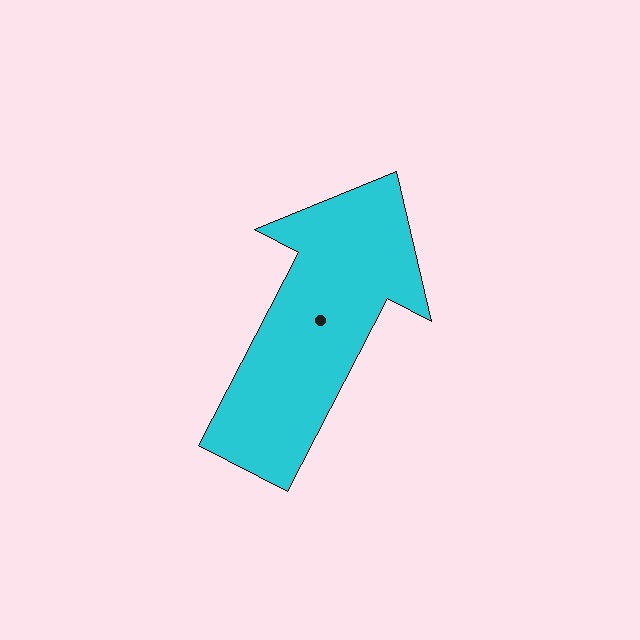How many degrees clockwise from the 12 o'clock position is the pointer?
Approximately 27 degrees.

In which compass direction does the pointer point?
Northeast.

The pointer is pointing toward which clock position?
Roughly 1 o'clock.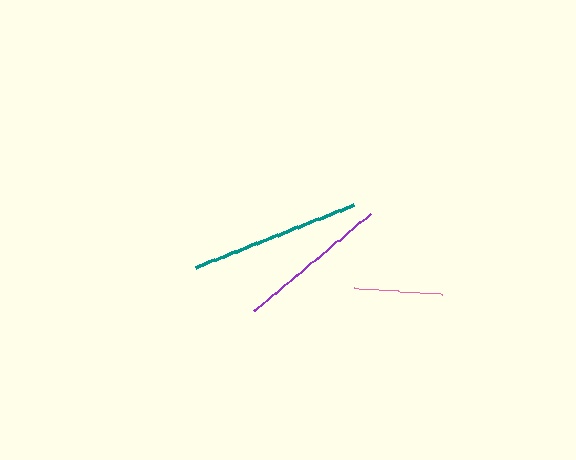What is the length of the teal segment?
The teal segment is approximately 170 pixels long.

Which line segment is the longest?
The teal line is the longest at approximately 170 pixels.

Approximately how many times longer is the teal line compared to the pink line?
The teal line is approximately 1.9 times the length of the pink line.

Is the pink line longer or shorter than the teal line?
The teal line is longer than the pink line.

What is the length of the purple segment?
The purple segment is approximately 152 pixels long.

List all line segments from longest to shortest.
From longest to shortest: teal, purple, pink.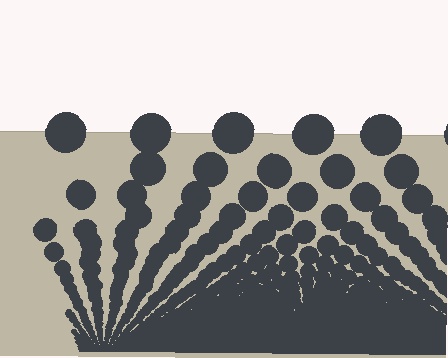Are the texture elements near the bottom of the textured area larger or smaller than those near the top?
Smaller. The gradient is inverted — elements near the bottom are smaller and denser.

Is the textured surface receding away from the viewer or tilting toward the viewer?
The surface appears to tilt toward the viewer. Texture elements get larger and sparser toward the top.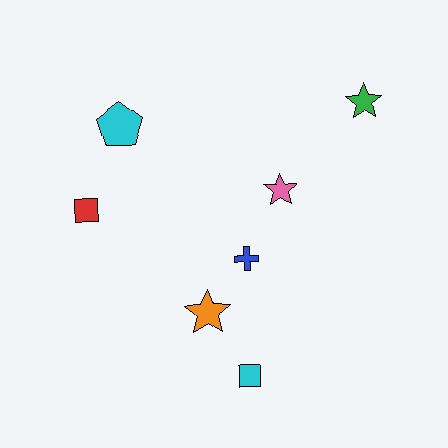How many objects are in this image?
There are 7 objects.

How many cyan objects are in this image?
There are 2 cyan objects.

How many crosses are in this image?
There is 1 cross.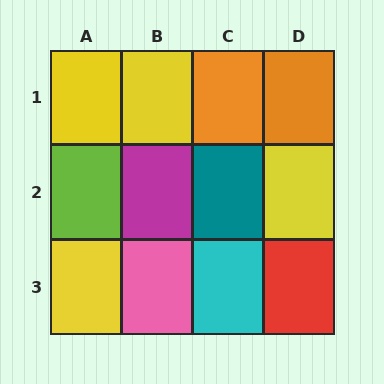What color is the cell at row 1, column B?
Yellow.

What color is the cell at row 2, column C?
Teal.